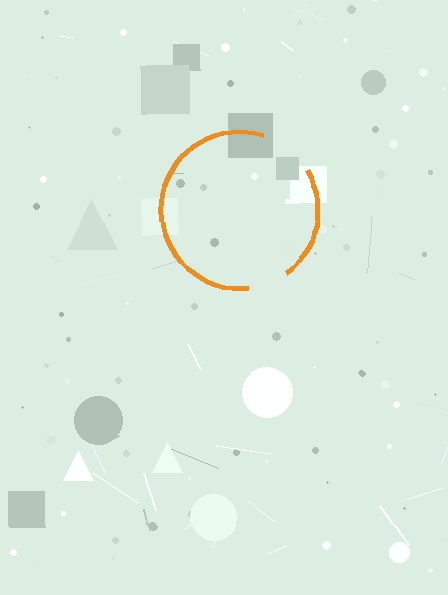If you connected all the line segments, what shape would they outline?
They would outline a circle.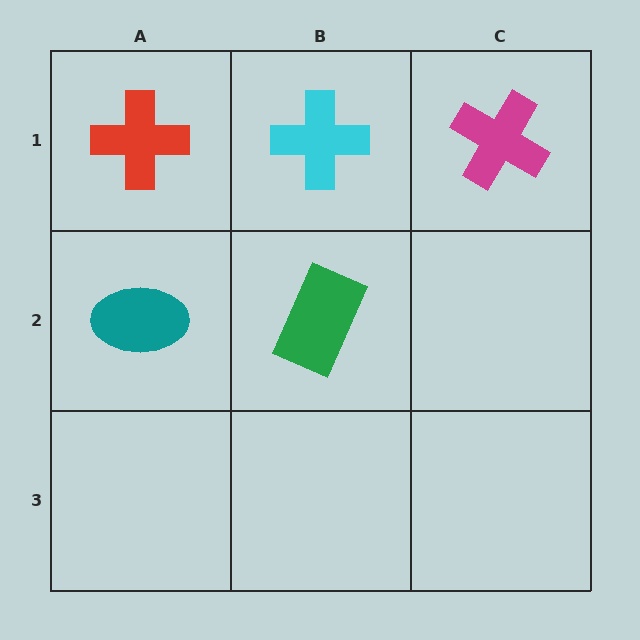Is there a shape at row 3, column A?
No, that cell is empty.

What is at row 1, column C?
A magenta cross.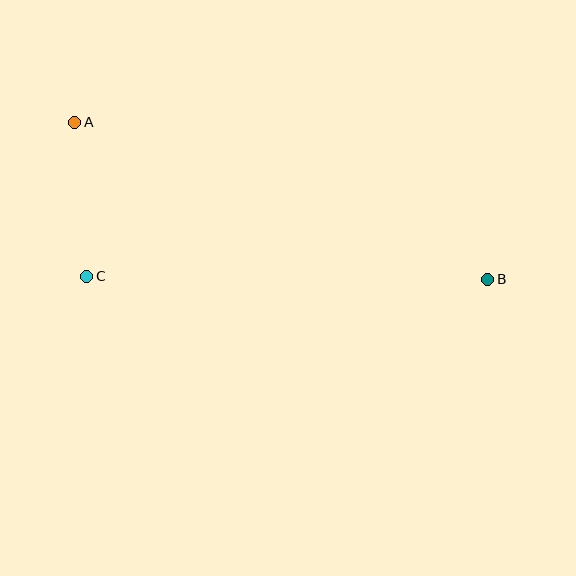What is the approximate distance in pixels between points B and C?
The distance between B and C is approximately 401 pixels.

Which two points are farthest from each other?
Points A and B are farthest from each other.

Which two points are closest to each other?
Points A and C are closest to each other.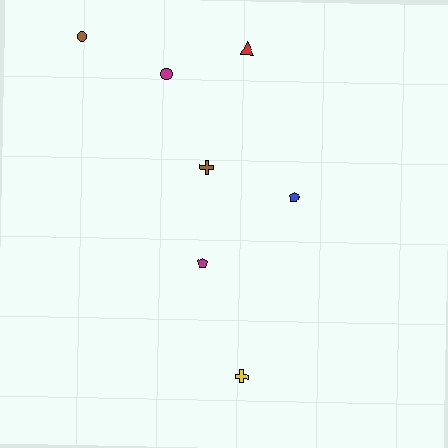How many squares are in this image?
There are no squares.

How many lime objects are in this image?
There are no lime objects.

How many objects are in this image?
There are 7 objects.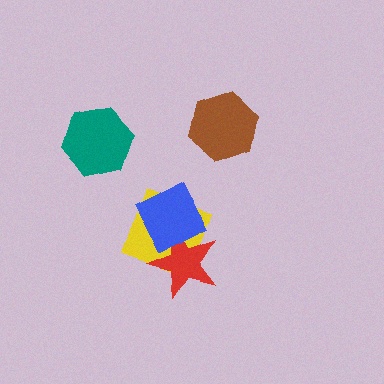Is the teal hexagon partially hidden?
No, no other shape covers it.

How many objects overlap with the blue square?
2 objects overlap with the blue square.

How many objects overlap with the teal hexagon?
0 objects overlap with the teal hexagon.